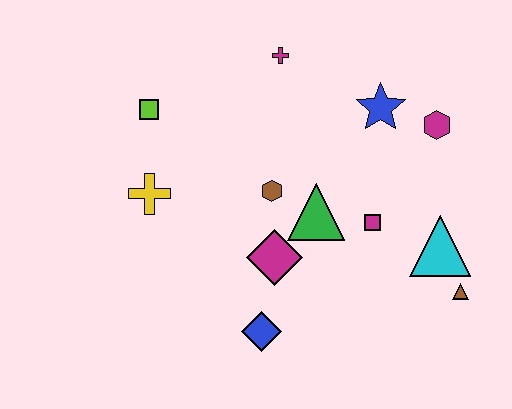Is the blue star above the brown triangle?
Yes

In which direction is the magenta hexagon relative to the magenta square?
The magenta hexagon is above the magenta square.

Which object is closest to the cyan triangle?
The brown triangle is closest to the cyan triangle.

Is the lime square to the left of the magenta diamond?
Yes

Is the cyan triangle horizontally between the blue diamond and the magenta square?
No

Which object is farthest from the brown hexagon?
The brown triangle is farthest from the brown hexagon.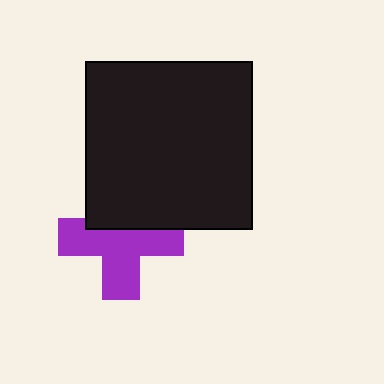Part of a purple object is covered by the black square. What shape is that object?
It is a cross.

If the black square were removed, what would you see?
You would see the complete purple cross.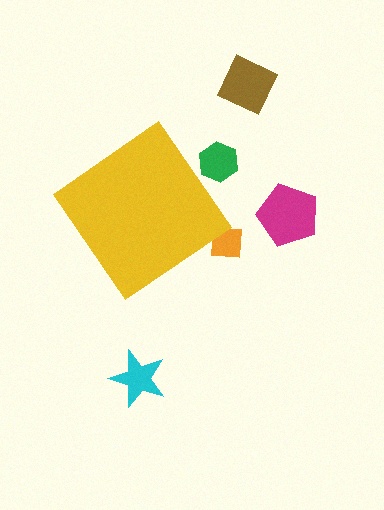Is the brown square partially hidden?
No, the brown square is fully visible.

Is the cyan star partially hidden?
No, the cyan star is fully visible.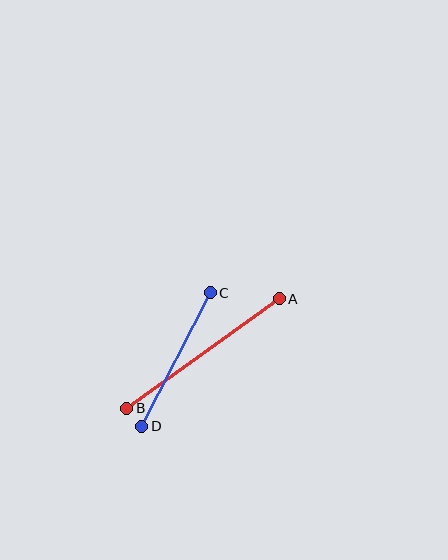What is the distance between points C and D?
The distance is approximately 150 pixels.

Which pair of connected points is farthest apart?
Points A and B are farthest apart.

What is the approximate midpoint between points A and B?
The midpoint is at approximately (203, 354) pixels.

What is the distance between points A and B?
The distance is approximately 188 pixels.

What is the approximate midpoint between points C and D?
The midpoint is at approximately (176, 359) pixels.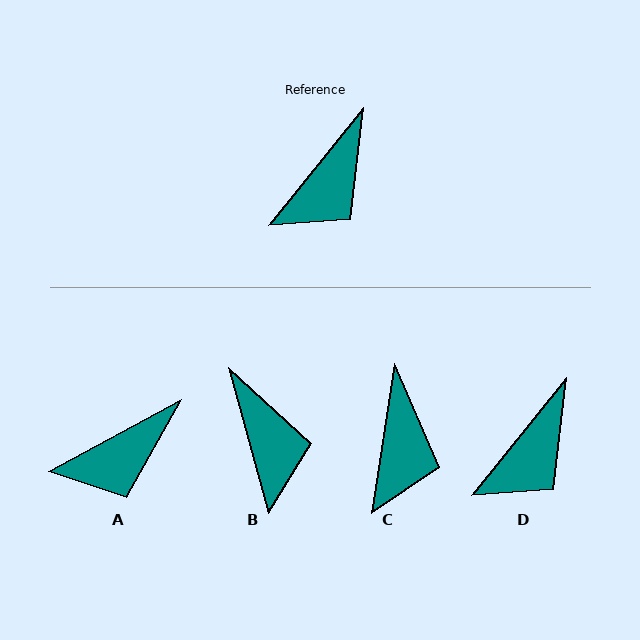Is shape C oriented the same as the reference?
No, it is off by about 30 degrees.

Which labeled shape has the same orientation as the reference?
D.